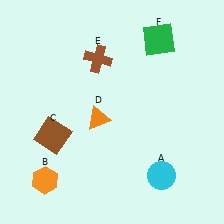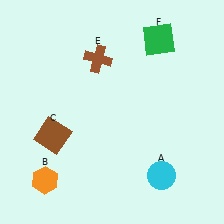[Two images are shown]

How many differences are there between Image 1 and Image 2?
There is 1 difference between the two images.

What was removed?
The orange triangle (D) was removed in Image 2.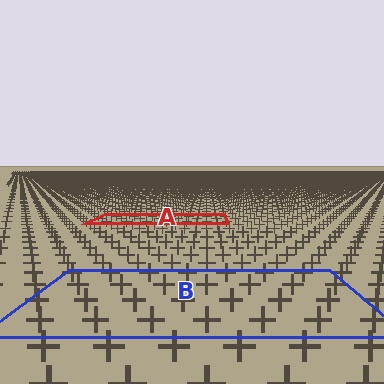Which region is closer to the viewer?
Region B is closer. The texture elements there are larger and more spread out.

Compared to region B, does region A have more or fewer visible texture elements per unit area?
Region A has more texture elements per unit area — they are packed more densely because it is farther away.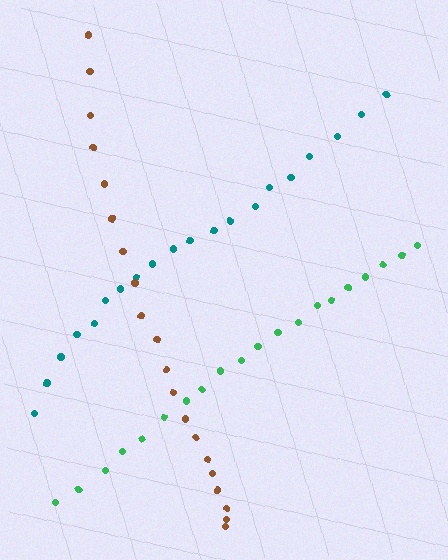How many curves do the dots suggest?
There are 3 distinct paths.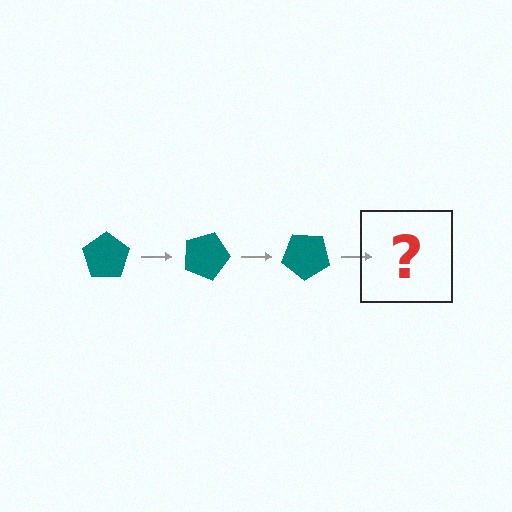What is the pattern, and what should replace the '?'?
The pattern is that the pentagon rotates 20 degrees each step. The '?' should be a teal pentagon rotated 60 degrees.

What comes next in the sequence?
The next element should be a teal pentagon rotated 60 degrees.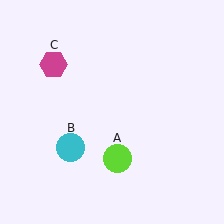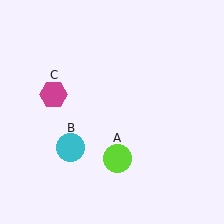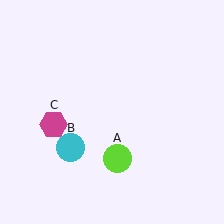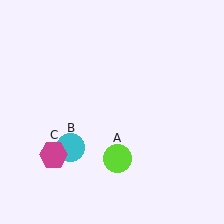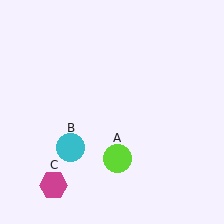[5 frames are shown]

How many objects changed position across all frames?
1 object changed position: magenta hexagon (object C).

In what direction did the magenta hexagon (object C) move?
The magenta hexagon (object C) moved down.